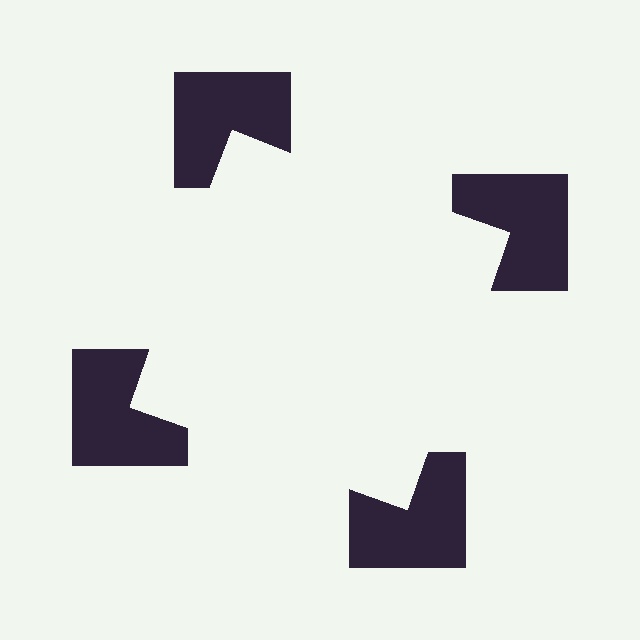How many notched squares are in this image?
There are 4 — one at each vertex of the illusory square.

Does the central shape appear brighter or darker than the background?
It typically appears slightly brighter than the background, even though no actual brightness change is drawn.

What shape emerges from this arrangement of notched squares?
An illusory square — its edges are inferred from the aligned wedge cuts in the notched squares, not physically drawn.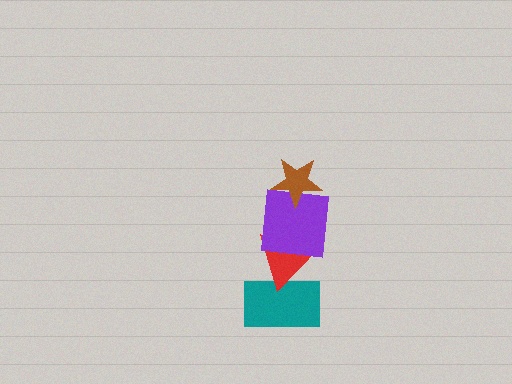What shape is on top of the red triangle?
The purple square is on top of the red triangle.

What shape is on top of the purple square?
The brown star is on top of the purple square.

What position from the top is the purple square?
The purple square is 2nd from the top.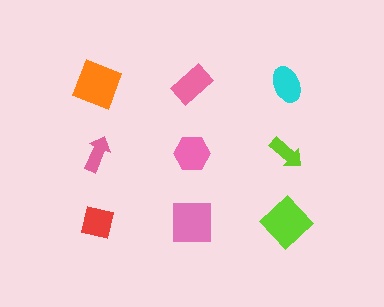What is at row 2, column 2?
A pink hexagon.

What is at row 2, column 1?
A pink arrow.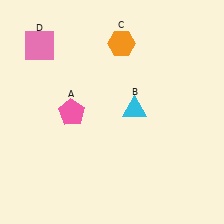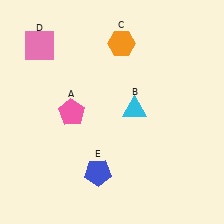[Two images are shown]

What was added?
A blue pentagon (E) was added in Image 2.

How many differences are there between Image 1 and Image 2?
There is 1 difference between the two images.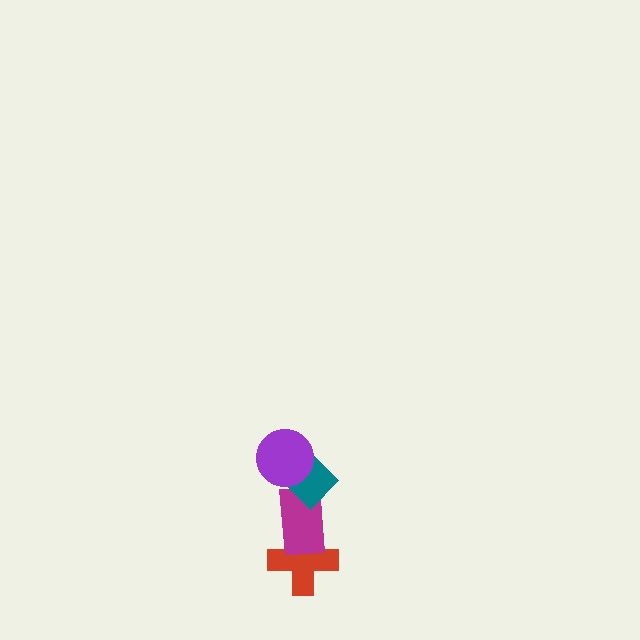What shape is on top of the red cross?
The magenta rectangle is on top of the red cross.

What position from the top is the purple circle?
The purple circle is 1st from the top.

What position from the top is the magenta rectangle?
The magenta rectangle is 3rd from the top.